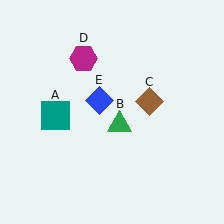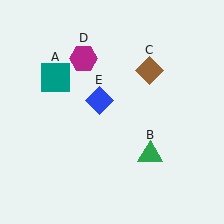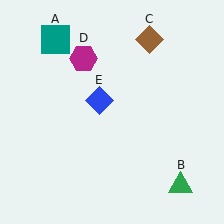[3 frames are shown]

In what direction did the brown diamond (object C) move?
The brown diamond (object C) moved up.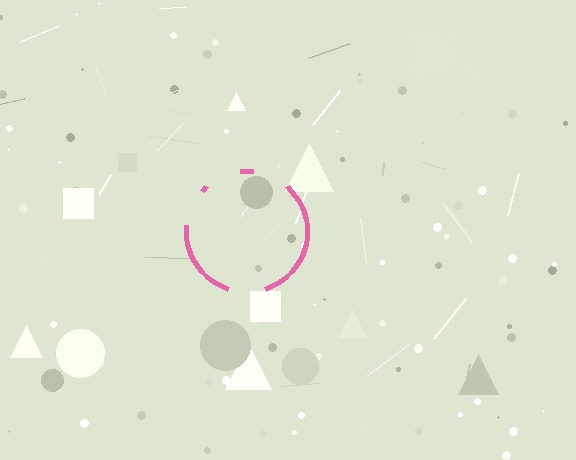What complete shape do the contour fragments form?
The contour fragments form a circle.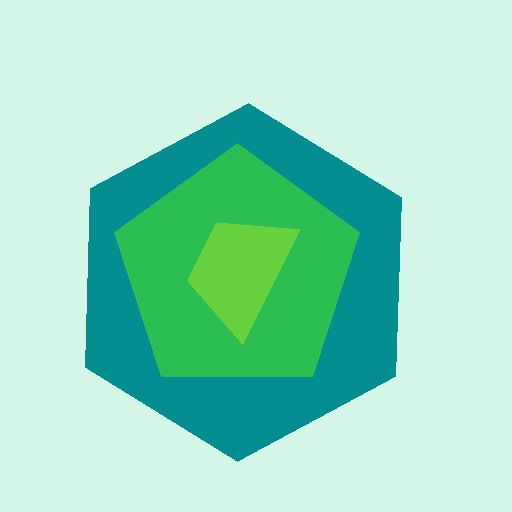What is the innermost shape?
The lime trapezoid.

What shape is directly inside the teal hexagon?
The green pentagon.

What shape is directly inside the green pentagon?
The lime trapezoid.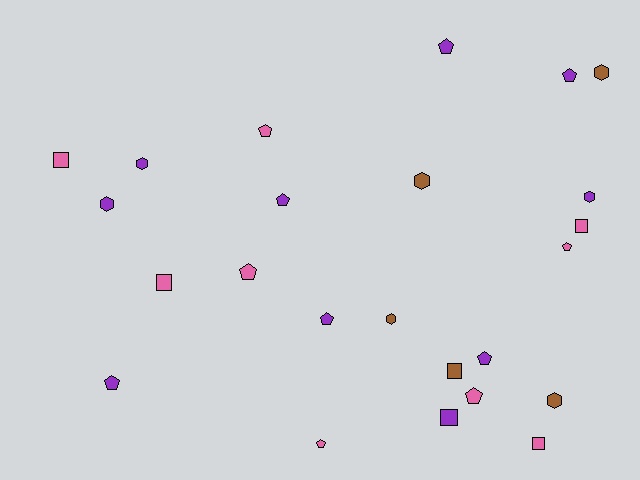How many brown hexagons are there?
There are 4 brown hexagons.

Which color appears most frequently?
Purple, with 10 objects.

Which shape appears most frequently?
Pentagon, with 11 objects.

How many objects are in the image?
There are 24 objects.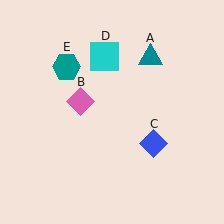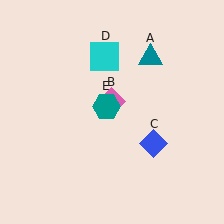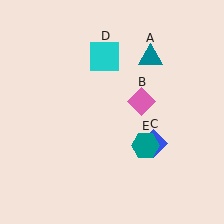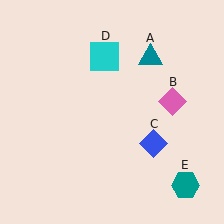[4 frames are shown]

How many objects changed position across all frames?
2 objects changed position: pink diamond (object B), teal hexagon (object E).